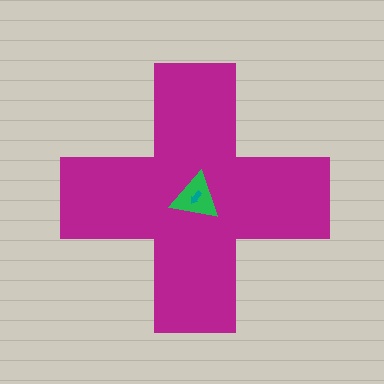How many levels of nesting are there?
3.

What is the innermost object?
The teal arrow.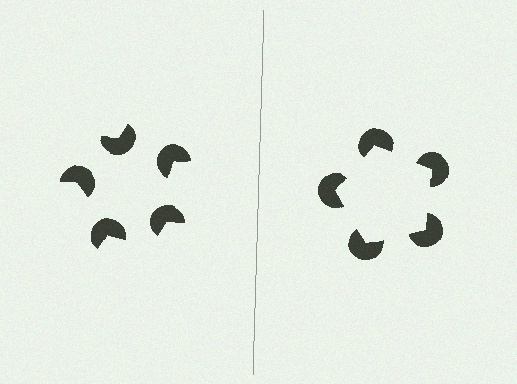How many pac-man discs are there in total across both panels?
10 — 5 on each side.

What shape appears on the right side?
An illusory pentagon.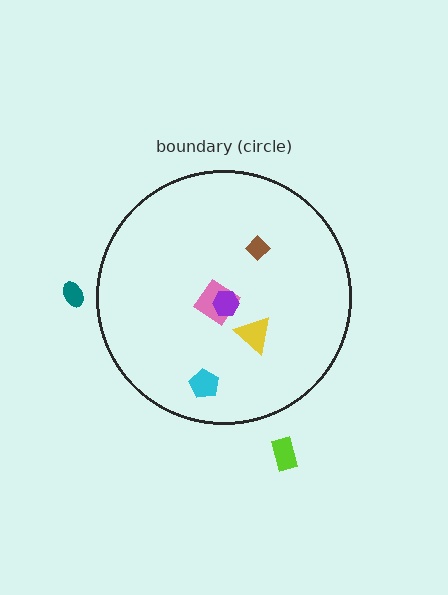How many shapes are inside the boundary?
5 inside, 2 outside.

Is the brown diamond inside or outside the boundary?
Inside.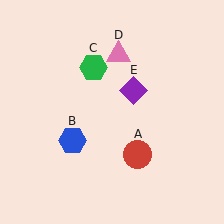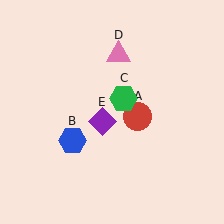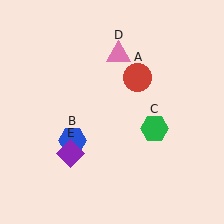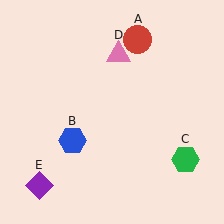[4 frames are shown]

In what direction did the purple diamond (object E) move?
The purple diamond (object E) moved down and to the left.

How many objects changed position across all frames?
3 objects changed position: red circle (object A), green hexagon (object C), purple diamond (object E).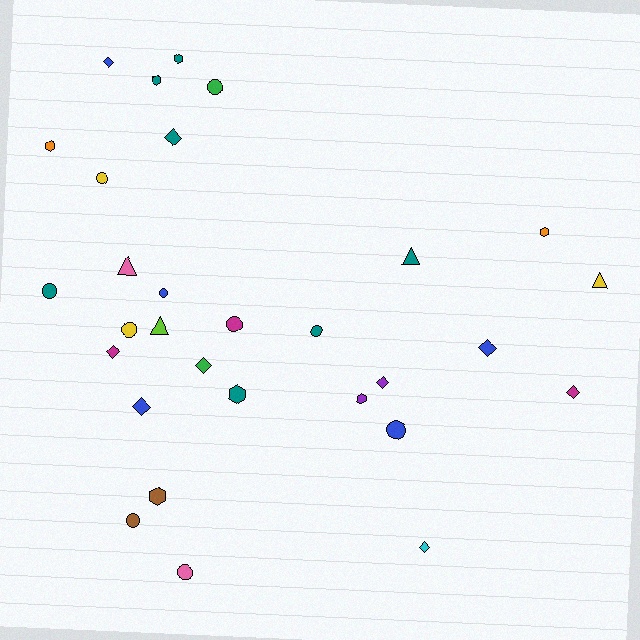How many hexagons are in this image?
There are 7 hexagons.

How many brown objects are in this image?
There are 2 brown objects.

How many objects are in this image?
There are 30 objects.